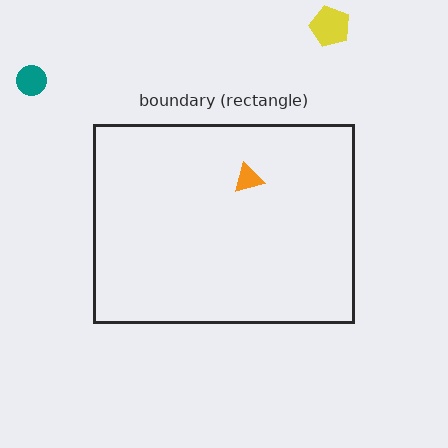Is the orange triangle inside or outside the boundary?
Inside.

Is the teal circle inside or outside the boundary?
Outside.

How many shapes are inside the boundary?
1 inside, 2 outside.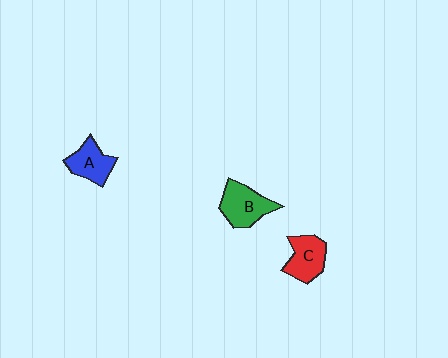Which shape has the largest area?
Shape B (green).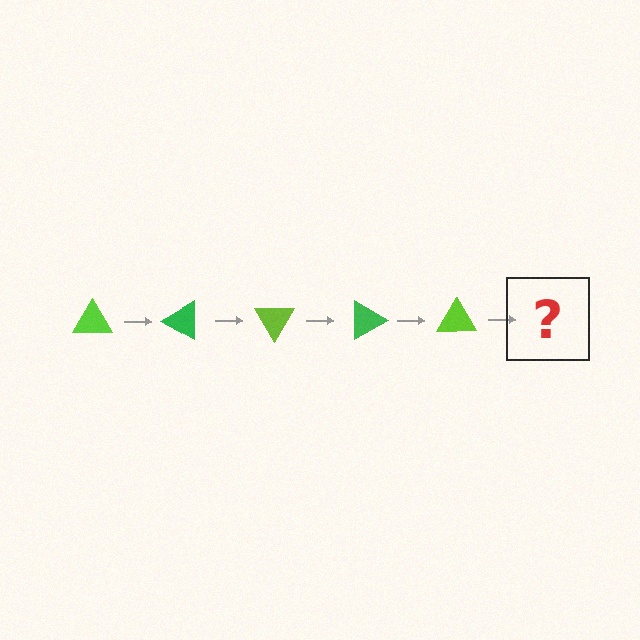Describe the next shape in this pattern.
It should be a green triangle, rotated 150 degrees from the start.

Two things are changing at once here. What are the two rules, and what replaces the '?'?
The two rules are that it rotates 30 degrees each step and the color cycles through lime and green. The '?' should be a green triangle, rotated 150 degrees from the start.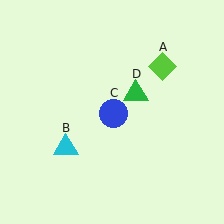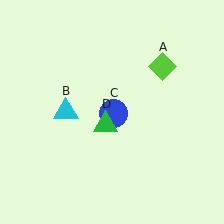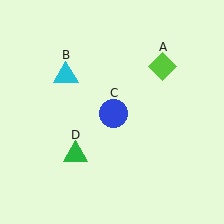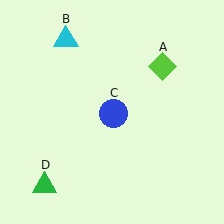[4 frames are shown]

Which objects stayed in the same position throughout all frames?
Lime diamond (object A) and blue circle (object C) remained stationary.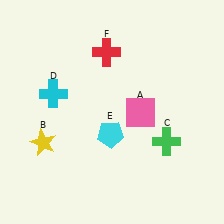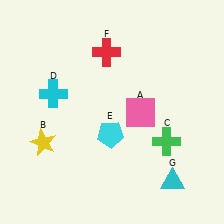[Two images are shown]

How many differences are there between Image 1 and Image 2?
There is 1 difference between the two images.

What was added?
A cyan triangle (G) was added in Image 2.